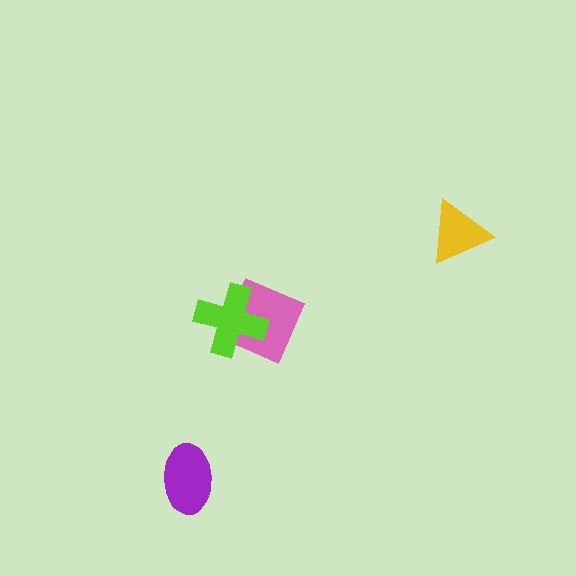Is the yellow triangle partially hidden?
No, no other shape covers it.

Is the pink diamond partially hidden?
Yes, it is partially covered by another shape.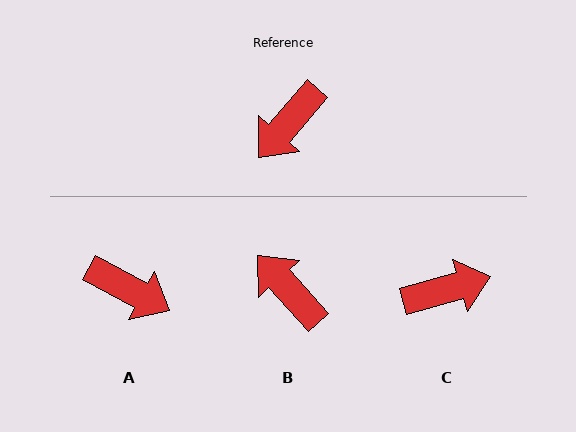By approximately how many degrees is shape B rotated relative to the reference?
Approximately 98 degrees clockwise.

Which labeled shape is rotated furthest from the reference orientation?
C, about 146 degrees away.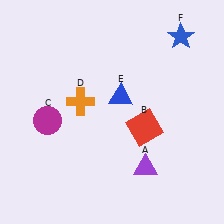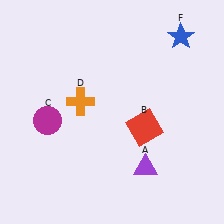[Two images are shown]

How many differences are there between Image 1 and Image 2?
There is 1 difference between the two images.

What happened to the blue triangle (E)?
The blue triangle (E) was removed in Image 2. It was in the top-right area of Image 1.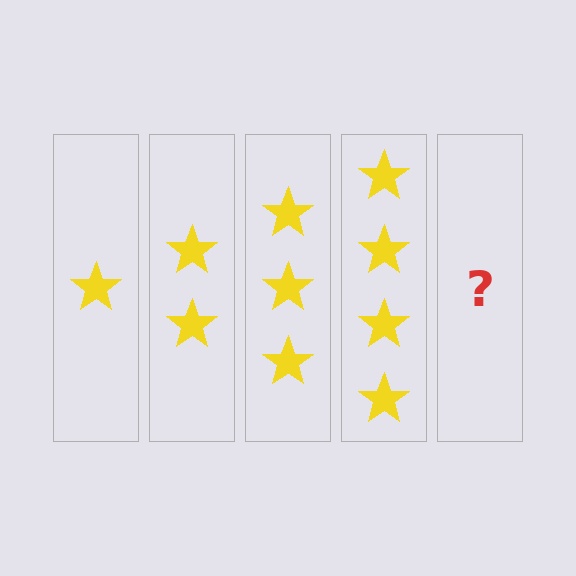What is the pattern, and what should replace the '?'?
The pattern is that each step adds one more star. The '?' should be 5 stars.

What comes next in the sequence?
The next element should be 5 stars.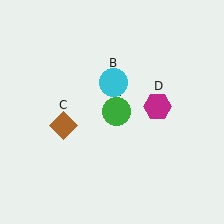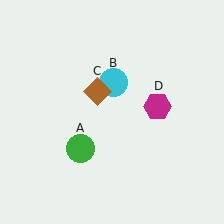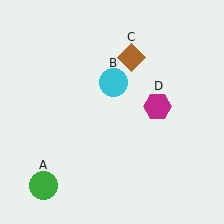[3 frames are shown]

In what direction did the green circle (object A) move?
The green circle (object A) moved down and to the left.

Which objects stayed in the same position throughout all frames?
Cyan circle (object B) and magenta hexagon (object D) remained stationary.